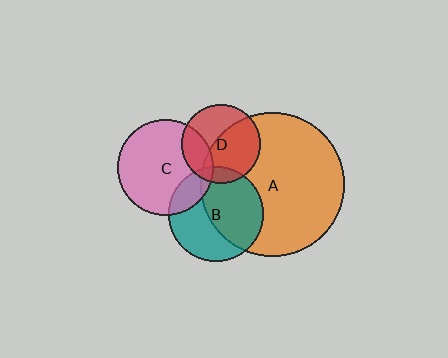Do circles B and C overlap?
Yes.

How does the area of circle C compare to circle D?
Approximately 1.5 times.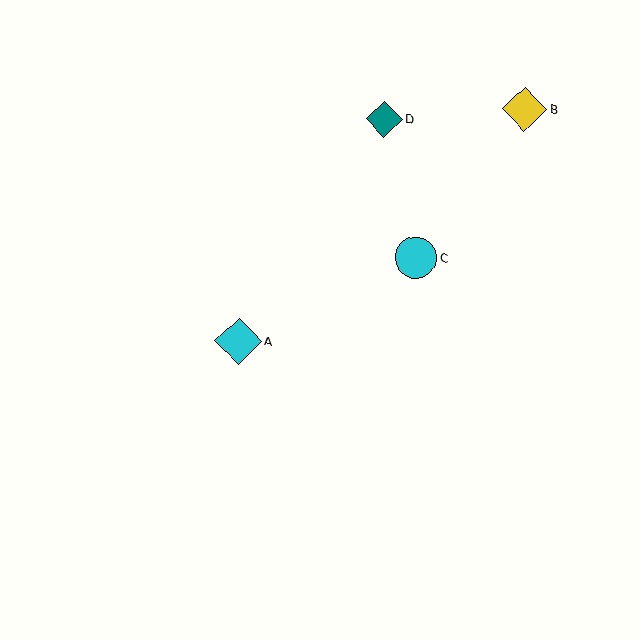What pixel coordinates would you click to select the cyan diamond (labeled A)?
Click at (239, 341) to select the cyan diamond A.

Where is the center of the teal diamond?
The center of the teal diamond is at (384, 119).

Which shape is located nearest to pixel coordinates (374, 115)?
The teal diamond (labeled D) at (384, 119) is nearest to that location.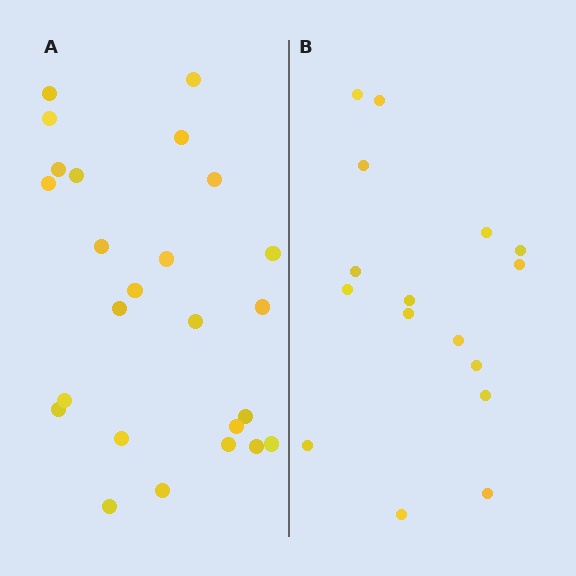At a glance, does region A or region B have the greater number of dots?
Region A (the left region) has more dots.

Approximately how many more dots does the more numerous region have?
Region A has roughly 8 or so more dots than region B.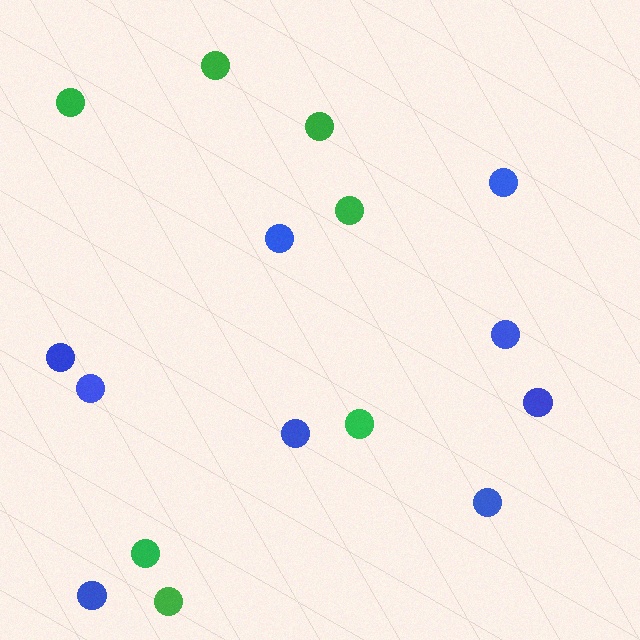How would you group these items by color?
There are 2 groups: one group of green circles (7) and one group of blue circles (9).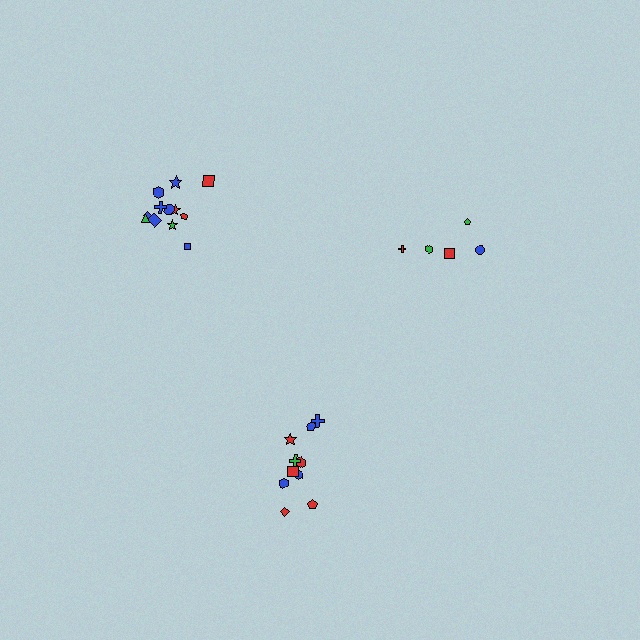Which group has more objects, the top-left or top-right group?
The top-left group.